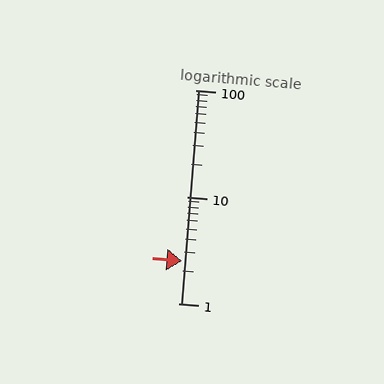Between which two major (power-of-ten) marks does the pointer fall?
The pointer is between 1 and 10.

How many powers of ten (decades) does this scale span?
The scale spans 2 decades, from 1 to 100.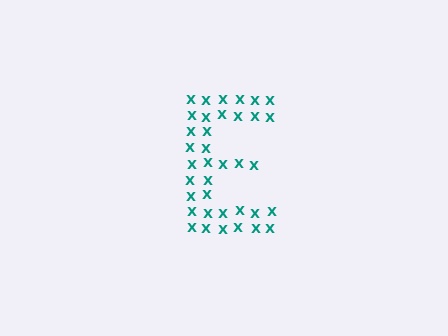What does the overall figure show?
The overall figure shows the letter E.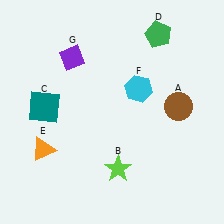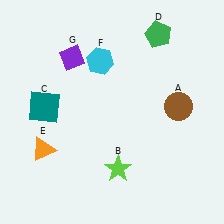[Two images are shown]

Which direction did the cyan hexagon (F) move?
The cyan hexagon (F) moved left.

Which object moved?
The cyan hexagon (F) moved left.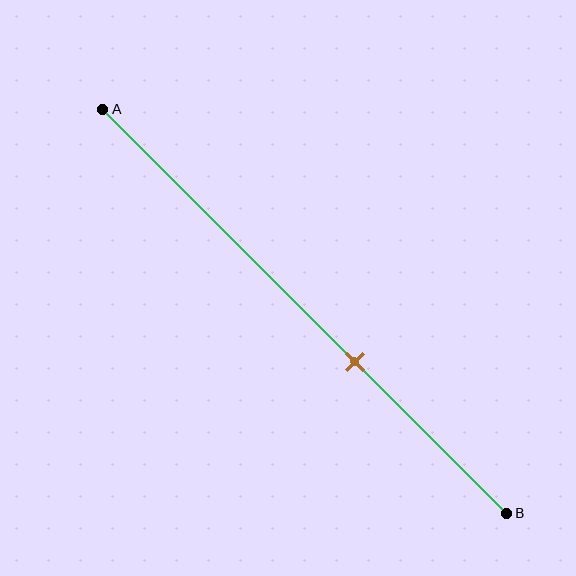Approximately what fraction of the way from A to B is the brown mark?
The brown mark is approximately 60% of the way from A to B.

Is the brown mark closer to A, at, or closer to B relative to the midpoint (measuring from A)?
The brown mark is closer to point B than the midpoint of segment AB.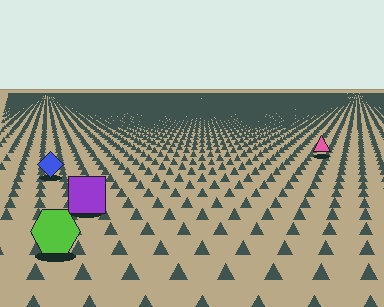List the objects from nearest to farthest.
From nearest to farthest: the lime hexagon, the purple square, the blue diamond, the pink triangle.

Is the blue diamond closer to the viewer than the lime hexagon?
No. The lime hexagon is closer — you can tell from the texture gradient: the ground texture is coarser near it.